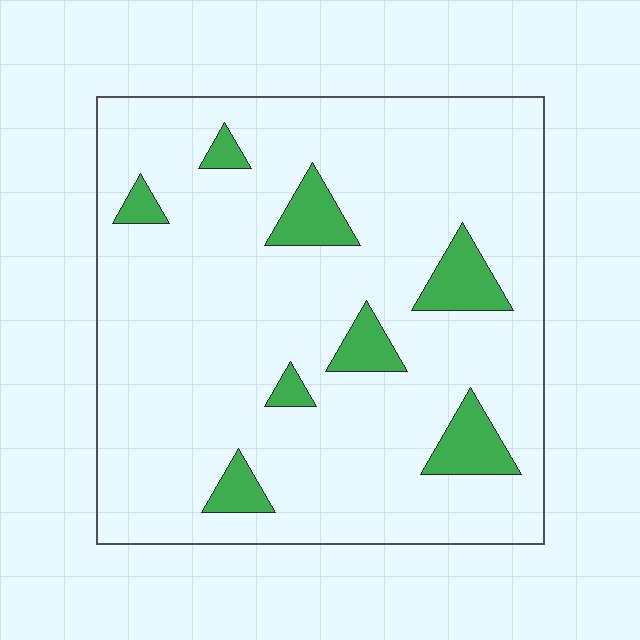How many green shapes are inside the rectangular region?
8.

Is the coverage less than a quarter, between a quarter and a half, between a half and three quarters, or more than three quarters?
Less than a quarter.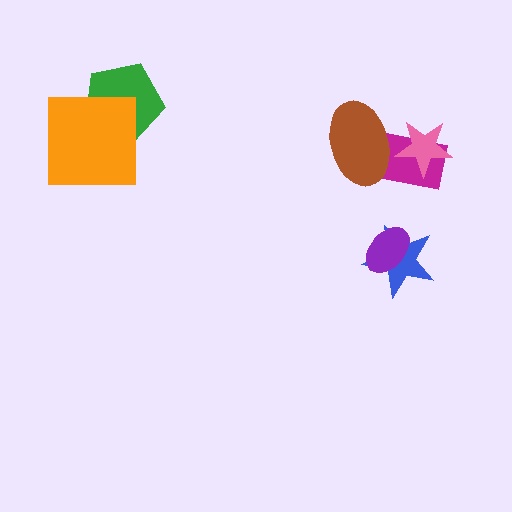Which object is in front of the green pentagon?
The orange square is in front of the green pentagon.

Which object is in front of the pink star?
The brown ellipse is in front of the pink star.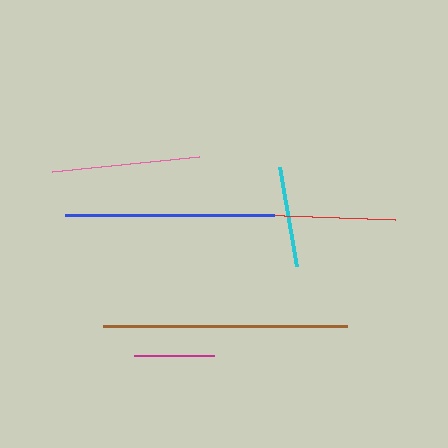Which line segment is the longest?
The brown line is the longest at approximately 244 pixels.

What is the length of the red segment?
The red segment is approximately 139 pixels long.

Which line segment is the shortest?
The magenta line is the shortest at approximately 80 pixels.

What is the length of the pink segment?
The pink segment is approximately 148 pixels long.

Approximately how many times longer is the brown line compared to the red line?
The brown line is approximately 1.7 times the length of the red line.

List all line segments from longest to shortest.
From longest to shortest: brown, blue, pink, red, cyan, magenta.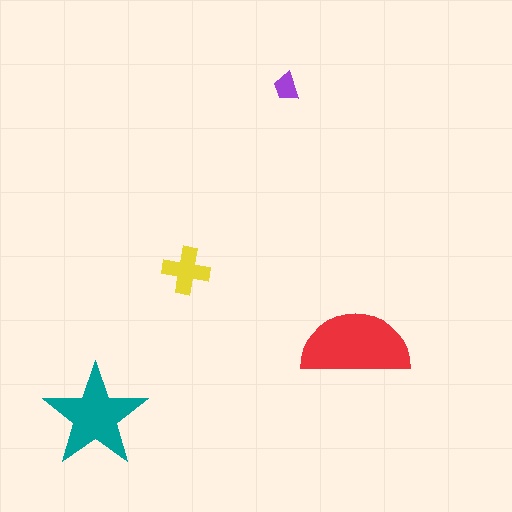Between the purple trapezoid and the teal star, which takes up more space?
The teal star.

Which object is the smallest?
The purple trapezoid.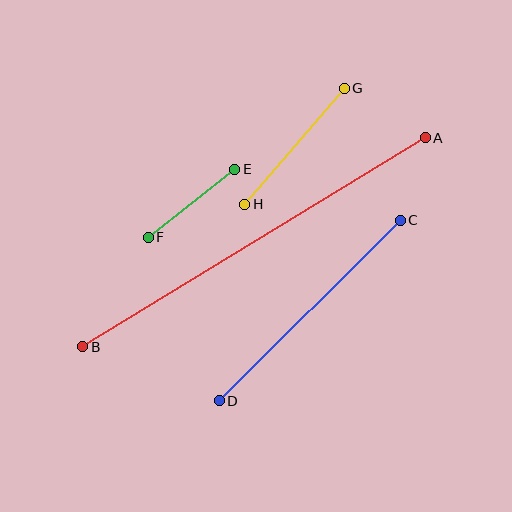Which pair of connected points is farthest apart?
Points A and B are farthest apart.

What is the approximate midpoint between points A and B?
The midpoint is at approximately (254, 242) pixels.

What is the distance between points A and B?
The distance is approximately 401 pixels.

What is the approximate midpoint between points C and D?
The midpoint is at approximately (310, 311) pixels.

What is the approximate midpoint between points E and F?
The midpoint is at approximately (192, 203) pixels.